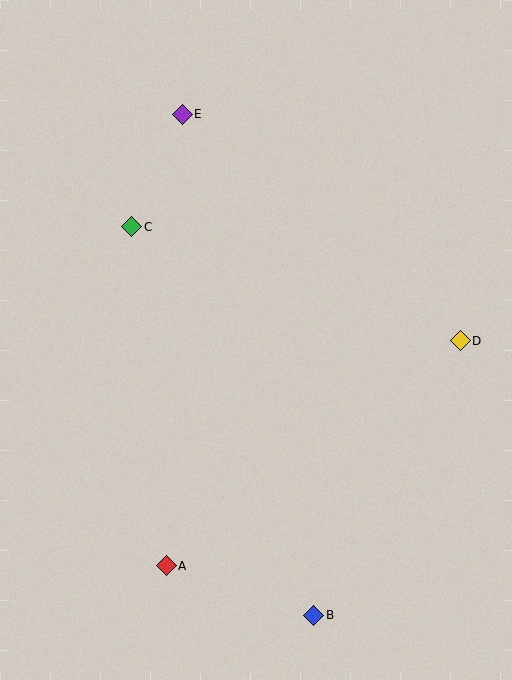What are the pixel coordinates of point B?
Point B is at (314, 615).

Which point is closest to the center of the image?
Point C at (132, 227) is closest to the center.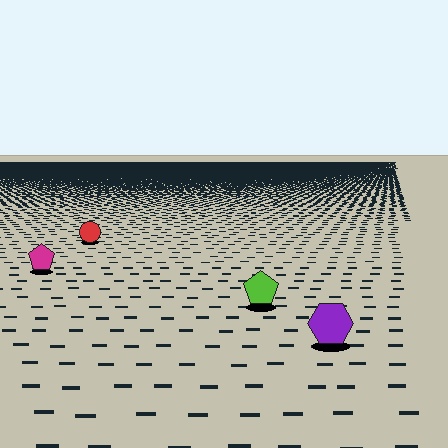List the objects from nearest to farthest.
From nearest to farthest: the purple hexagon, the lime pentagon, the magenta pentagon, the red circle.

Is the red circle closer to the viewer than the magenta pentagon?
No. The magenta pentagon is closer — you can tell from the texture gradient: the ground texture is coarser near it.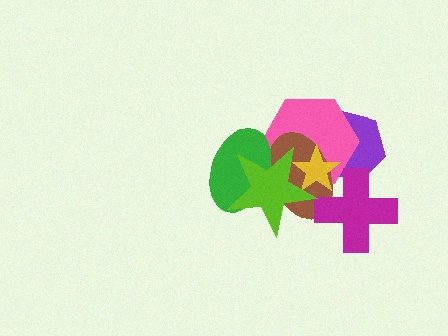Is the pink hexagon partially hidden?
Yes, it is partially covered by another shape.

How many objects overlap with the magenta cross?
3 objects overlap with the magenta cross.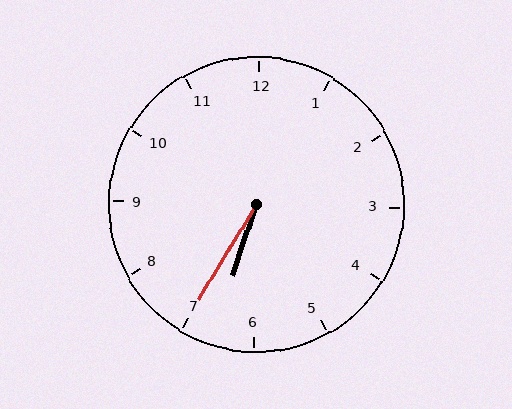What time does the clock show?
6:35.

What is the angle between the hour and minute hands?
Approximately 12 degrees.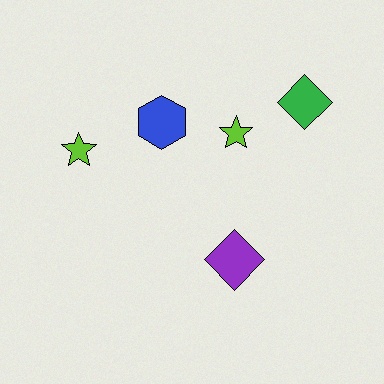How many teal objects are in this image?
There are no teal objects.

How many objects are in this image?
There are 5 objects.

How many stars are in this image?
There are 2 stars.